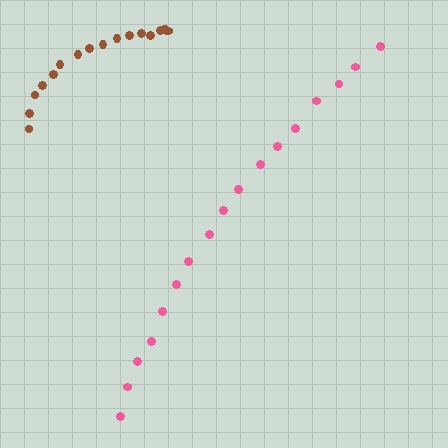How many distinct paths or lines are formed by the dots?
There are 2 distinct paths.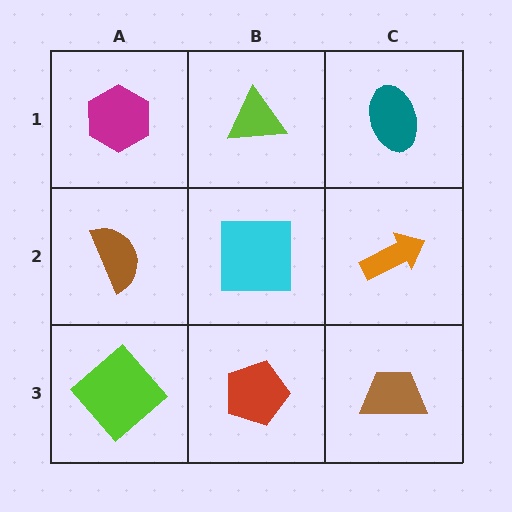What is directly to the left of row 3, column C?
A red pentagon.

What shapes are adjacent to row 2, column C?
A teal ellipse (row 1, column C), a brown trapezoid (row 3, column C), a cyan square (row 2, column B).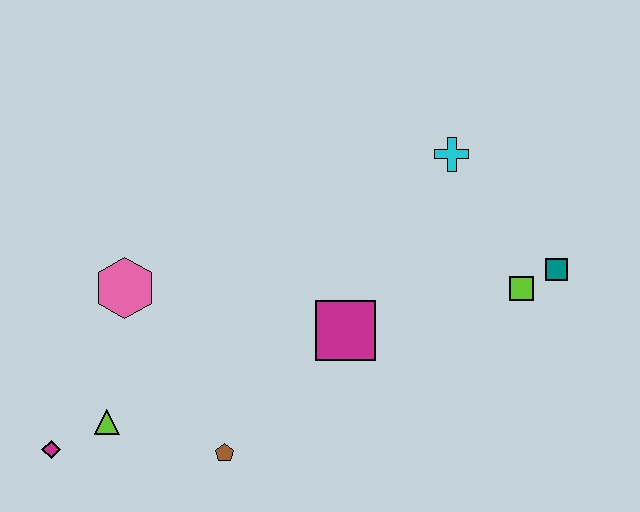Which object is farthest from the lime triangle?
The teal square is farthest from the lime triangle.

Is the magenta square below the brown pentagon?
No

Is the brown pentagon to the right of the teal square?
No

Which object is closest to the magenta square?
The brown pentagon is closest to the magenta square.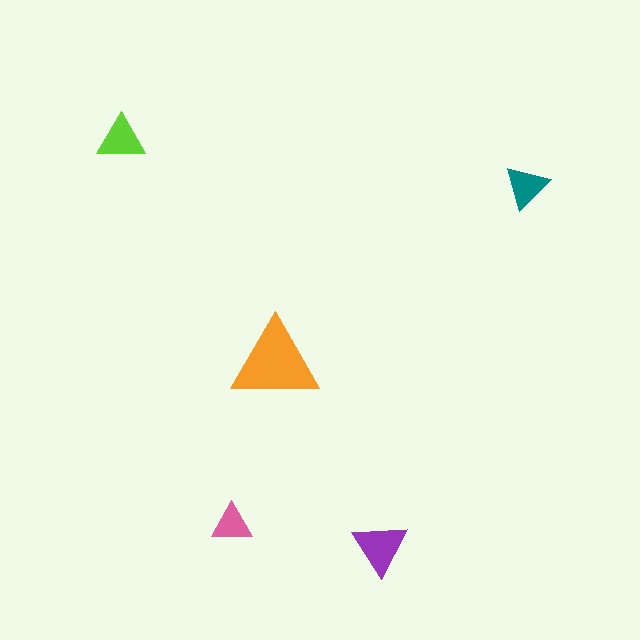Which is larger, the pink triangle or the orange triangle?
The orange one.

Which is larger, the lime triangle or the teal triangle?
The lime one.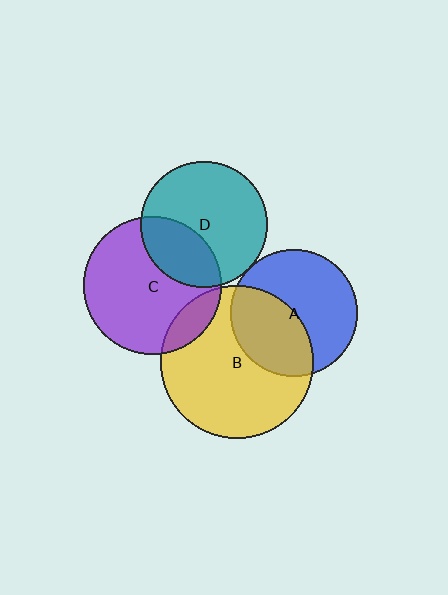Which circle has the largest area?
Circle B (yellow).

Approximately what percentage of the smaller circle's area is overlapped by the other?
Approximately 40%.